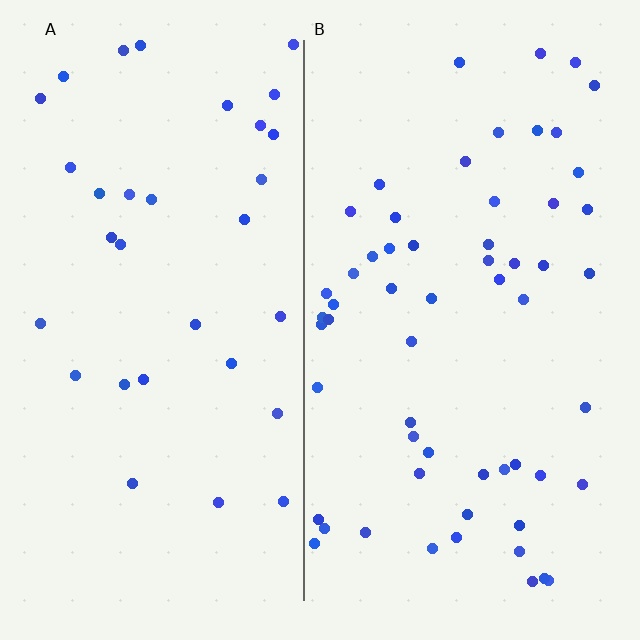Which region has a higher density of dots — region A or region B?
B (the right).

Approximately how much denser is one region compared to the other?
Approximately 1.8× — region B over region A.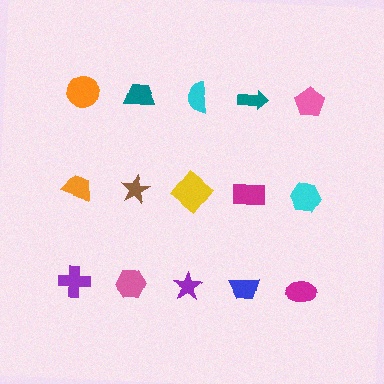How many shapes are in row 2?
5 shapes.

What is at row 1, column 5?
A pink pentagon.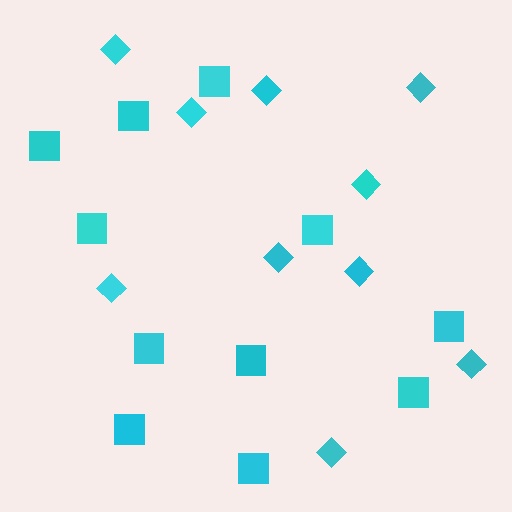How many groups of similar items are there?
There are 2 groups: one group of diamonds (10) and one group of squares (11).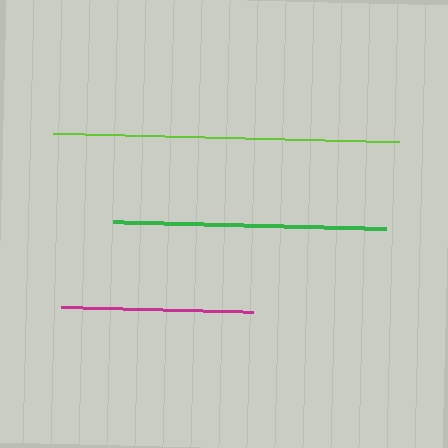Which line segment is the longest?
The lime line is the longest at approximately 345 pixels.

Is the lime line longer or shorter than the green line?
The lime line is longer than the green line.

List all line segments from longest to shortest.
From longest to shortest: lime, green, magenta.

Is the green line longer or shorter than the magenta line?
The green line is longer than the magenta line.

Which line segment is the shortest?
The magenta line is the shortest at approximately 192 pixels.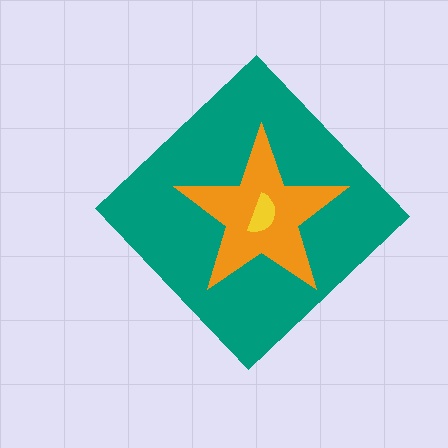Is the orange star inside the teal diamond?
Yes.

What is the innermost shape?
The yellow semicircle.